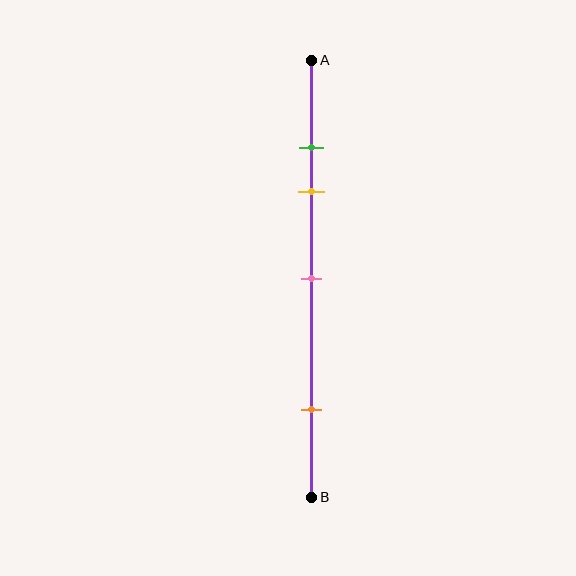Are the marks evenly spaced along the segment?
No, the marks are not evenly spaced.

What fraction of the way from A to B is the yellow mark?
The yellow mark is approximately 30% (0.3) of the way from A to B.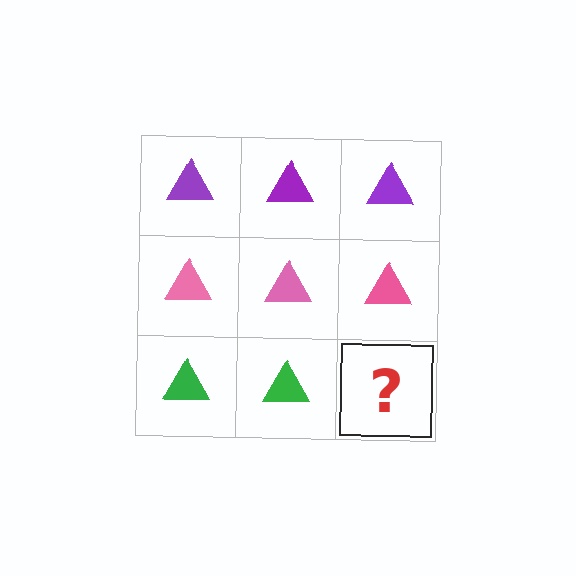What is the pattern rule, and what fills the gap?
The rule is that each row has a consistent color. The gap should be filled with a green triangle.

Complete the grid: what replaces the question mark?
The question mark should be replaced with a green triangle.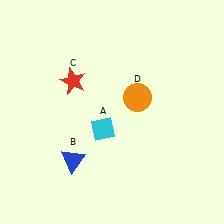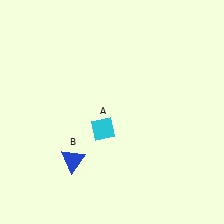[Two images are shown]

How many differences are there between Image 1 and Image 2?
There are 2 differences between the two images.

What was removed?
The red star (C), the orange circle (D) were removed in Image 2.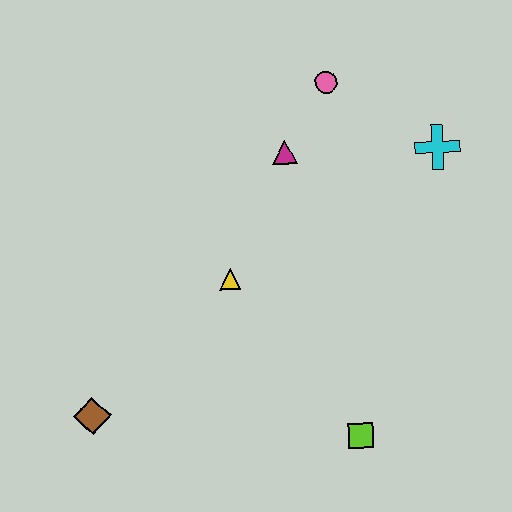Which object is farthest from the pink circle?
The brown diamond is farthest from the pink circle.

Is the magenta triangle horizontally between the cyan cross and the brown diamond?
Yes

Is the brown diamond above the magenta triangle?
No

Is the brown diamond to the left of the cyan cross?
Yes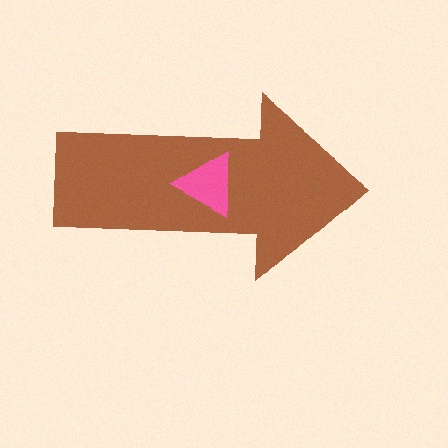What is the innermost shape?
The pink triangle.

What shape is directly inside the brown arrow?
The pink triangle.